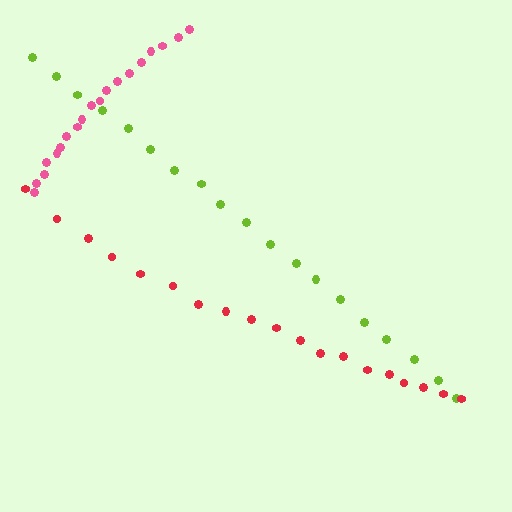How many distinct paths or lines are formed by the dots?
There are 3 distinct paths.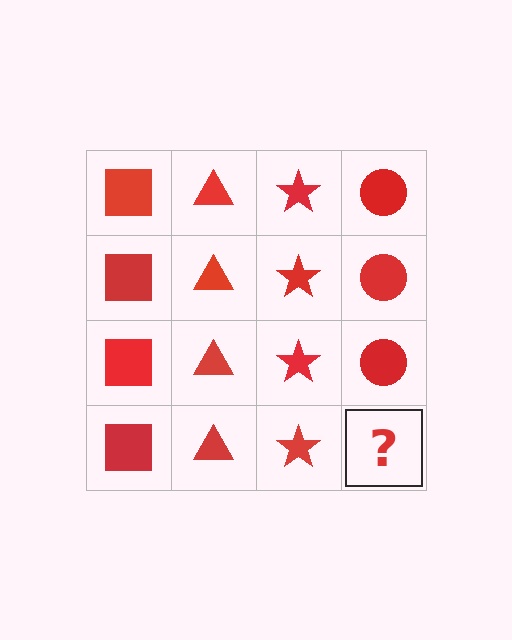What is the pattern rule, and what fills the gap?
The rule is that each column has a consistent shape. The gap should be filled with a red circle.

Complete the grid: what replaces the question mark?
The question mark should be replaced with a red circle.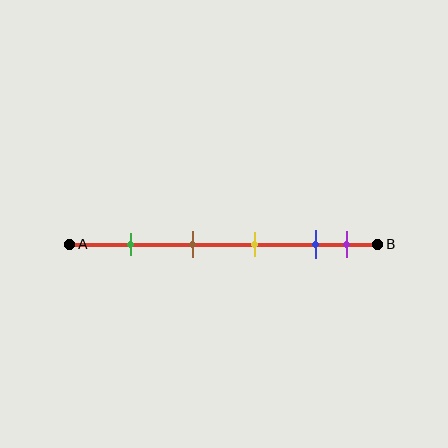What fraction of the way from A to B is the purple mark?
The purple mark is approximately 90% (0.9) of the way from A to B.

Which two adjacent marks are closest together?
The blue and purple marks are the closest adjacent pair.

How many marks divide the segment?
There are 5 marks dividing the segment.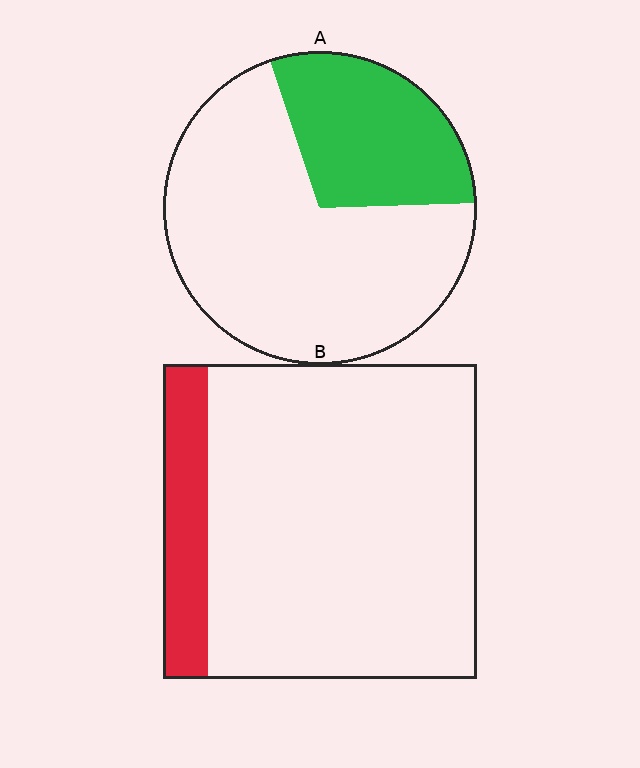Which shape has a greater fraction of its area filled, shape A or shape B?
Shape A.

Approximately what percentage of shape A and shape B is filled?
A is approximately 30% and B is approximately 15%.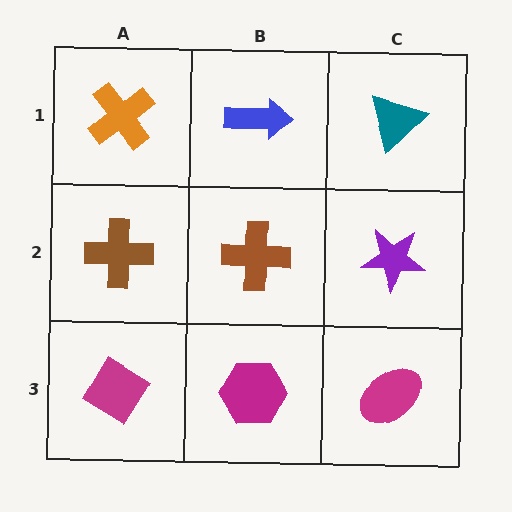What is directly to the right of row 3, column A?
A magenta hexagon.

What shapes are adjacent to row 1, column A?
A brown cross (row 2, column A), a blue arrow (row 1, column B).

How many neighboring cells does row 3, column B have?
3.